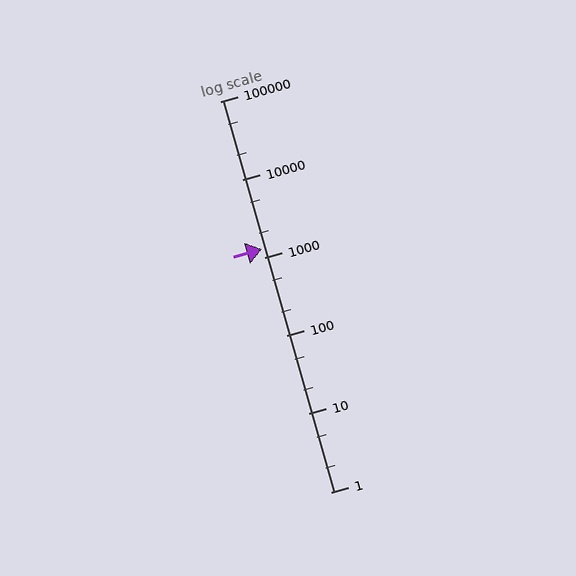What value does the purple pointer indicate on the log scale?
The pointer indicates approximately 1300.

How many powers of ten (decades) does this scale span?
The scale spans 5 decades, from 1 to 100000.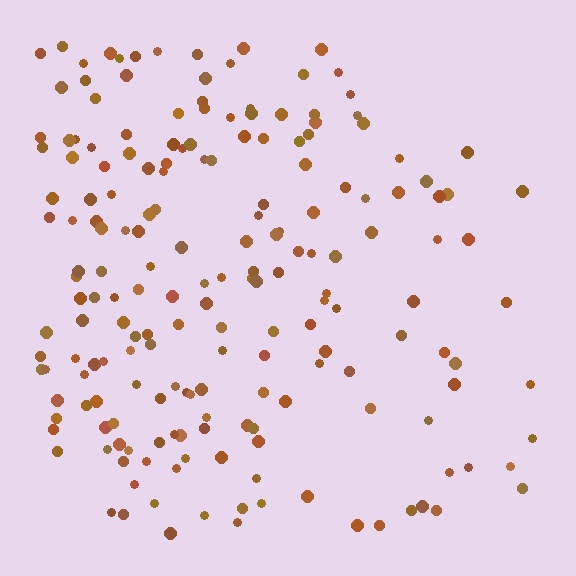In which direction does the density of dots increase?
From right to left, with the left side densest.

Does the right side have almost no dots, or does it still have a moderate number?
Still a moderate number, just noticeably fewer than the left.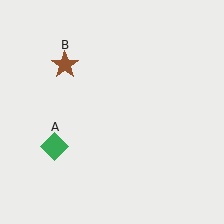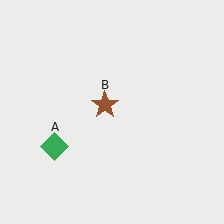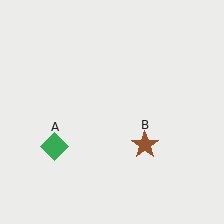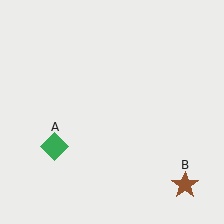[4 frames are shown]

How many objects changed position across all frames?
1 object changed position: brown star (object B).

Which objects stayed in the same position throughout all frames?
Green diamond (object A) remained stationary.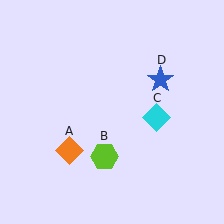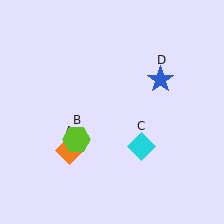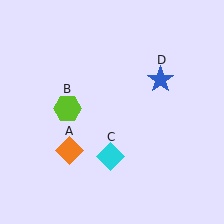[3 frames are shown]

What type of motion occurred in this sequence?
The lime hexagon (object B), cyan diamond (object C) rotated clockwise around the center of the scene.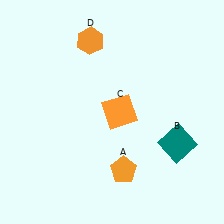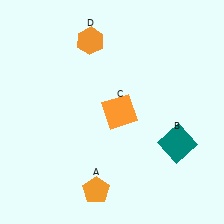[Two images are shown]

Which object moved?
The orange pentagon (A) moved left.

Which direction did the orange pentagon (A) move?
The orange pentagon (A) moved left.